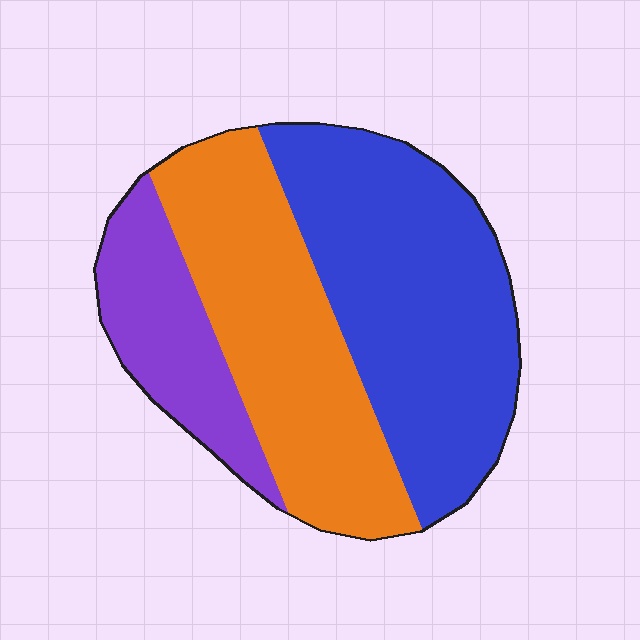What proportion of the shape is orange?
Orange takes up between a quarter and a half of the shape.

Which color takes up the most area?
Blue, at roughly 45%.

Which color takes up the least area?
Purple, at roughly 20%.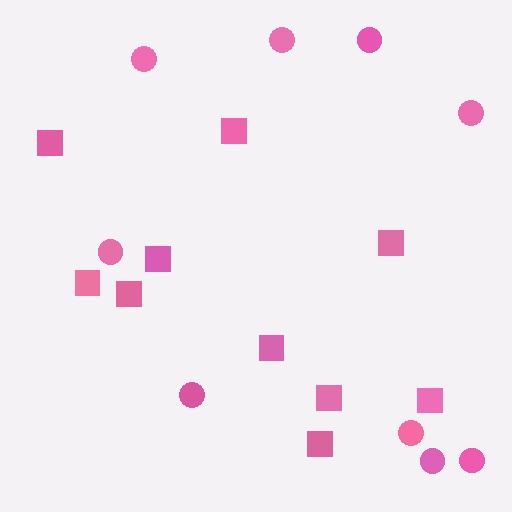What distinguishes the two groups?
There are 2 groups: one group of squares (10) and one group of circles (9).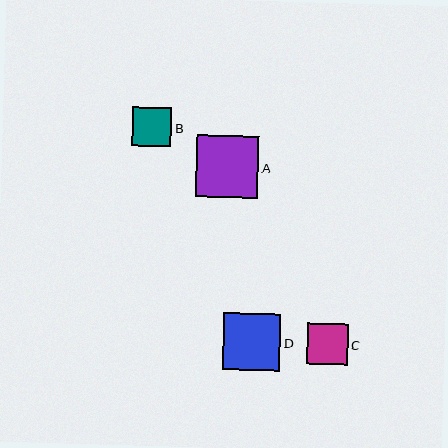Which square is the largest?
Square A is the largest with a size of approximately 63 pixels.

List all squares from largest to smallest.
From largest to smallest: A, D, C, B.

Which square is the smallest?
Square B is the smallest with a size of approximately 39 pixels.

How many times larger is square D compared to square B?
Square D is approximately 1.4 times the size of square B.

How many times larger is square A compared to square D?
Square A is approximately 1.1 times the size of square D.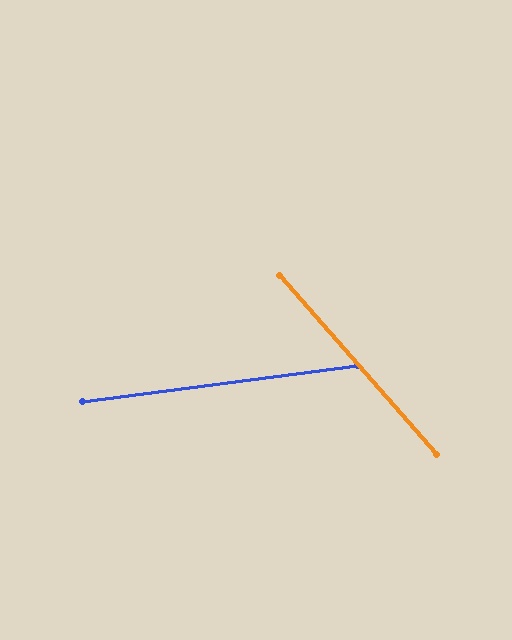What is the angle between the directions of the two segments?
Approximately 56 degrees.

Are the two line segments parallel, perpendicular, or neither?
Neither parallel nor perpendicular — they differ by about 56°.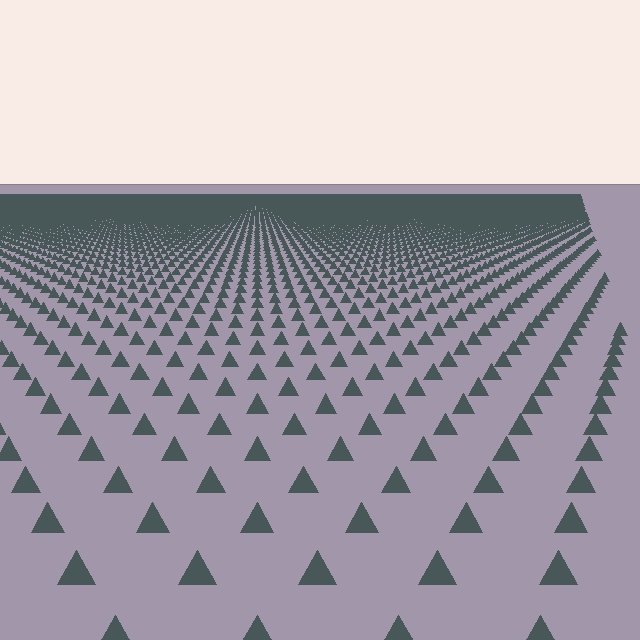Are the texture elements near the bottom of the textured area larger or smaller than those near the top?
Larger. Near the bottom, elements are closer to the viewer and appear at a bigger on-screen size.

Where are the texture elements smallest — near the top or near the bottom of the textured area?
Near the top.